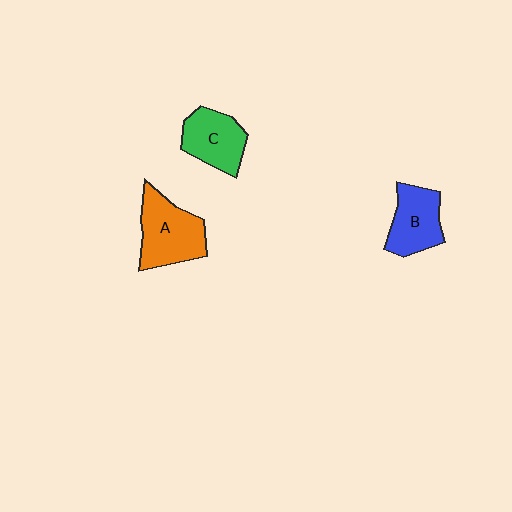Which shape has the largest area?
Shape A (orange).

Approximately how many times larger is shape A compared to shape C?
Approximately 1.3 times.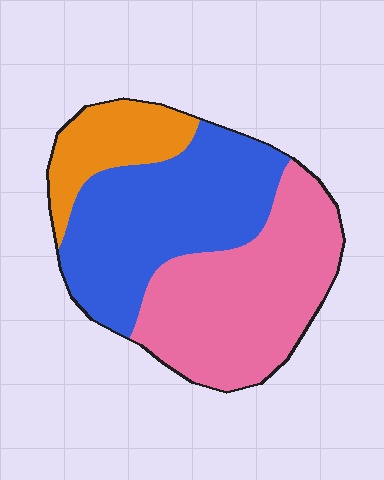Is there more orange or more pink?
Pink.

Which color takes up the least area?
Orange, at roughly 15%.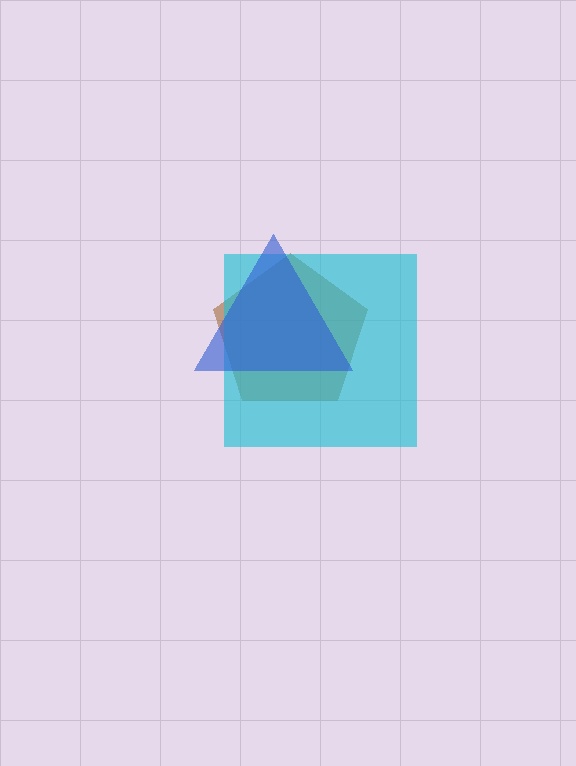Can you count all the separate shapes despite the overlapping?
Yes, there are 3 separate shapes.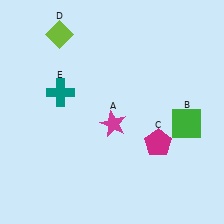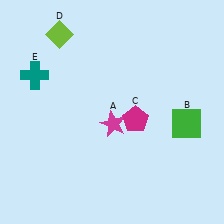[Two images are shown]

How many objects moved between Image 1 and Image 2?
2 objects moved between the two images.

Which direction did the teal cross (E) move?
The teal cross (E) moved left.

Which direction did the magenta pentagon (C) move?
The magenta pentagon (C) moved up.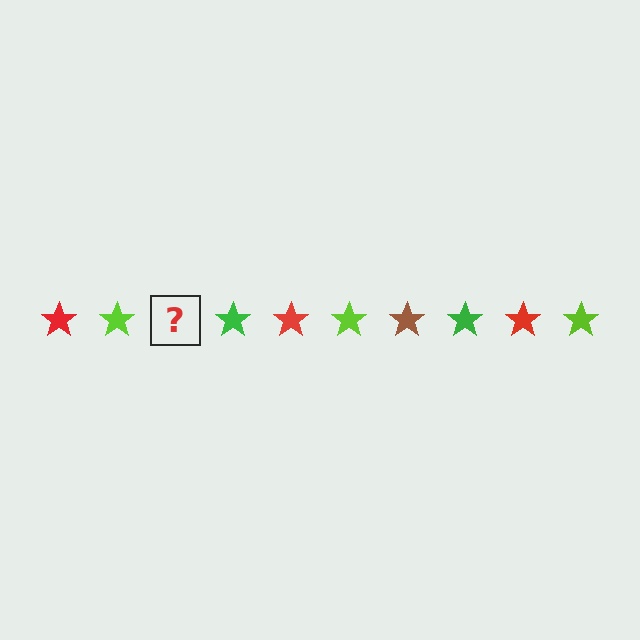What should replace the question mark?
The question mark should be replaced with a brown star.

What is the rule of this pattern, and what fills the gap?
The rule is that the pattern cycles through red, lime, brown, green stars. The gap should be filled with a brown star.